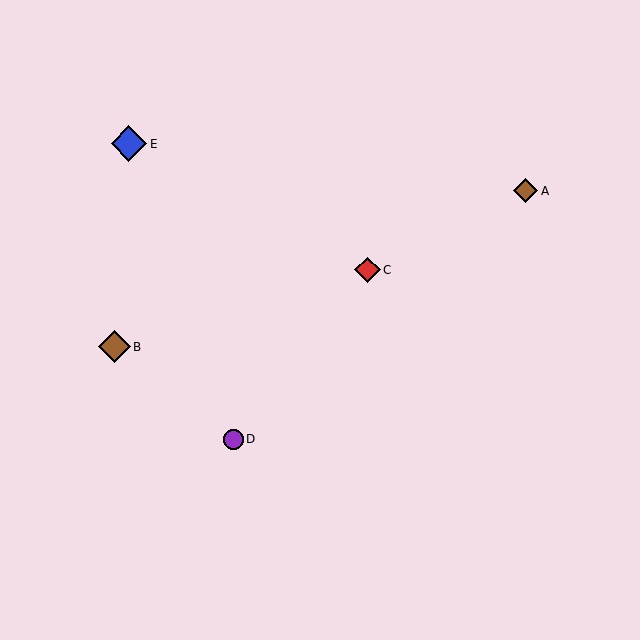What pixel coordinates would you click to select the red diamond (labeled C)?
Click at (368, 270) to select the red diamond C.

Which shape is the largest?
The blue diamond (labeled E) is the largest.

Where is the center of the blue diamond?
The center of the blue diamond is at (129, 144).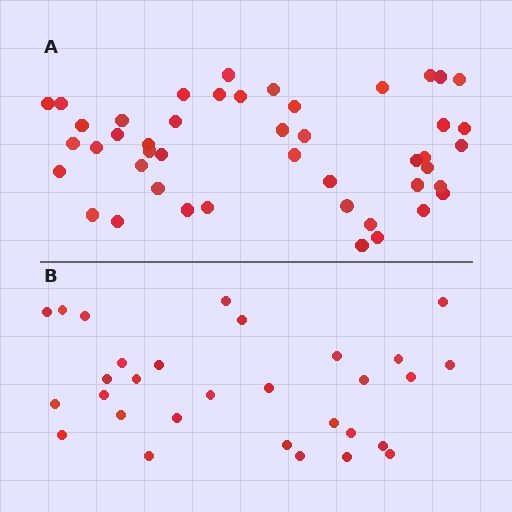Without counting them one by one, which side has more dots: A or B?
Region A (the top region) has more dots.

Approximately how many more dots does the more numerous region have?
Region A has approximately 15 more dots than region B.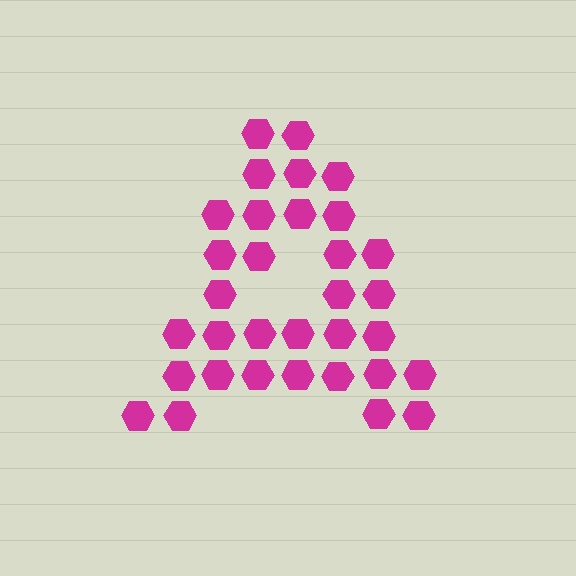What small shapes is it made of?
It is made of small hexagons.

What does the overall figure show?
The overall figure shows the letter A.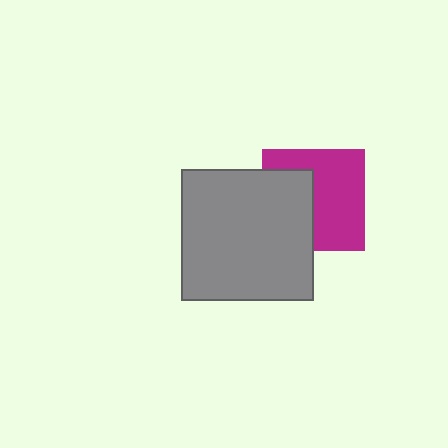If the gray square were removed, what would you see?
You would see the complete magenta square.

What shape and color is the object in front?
The object in front is a gray square.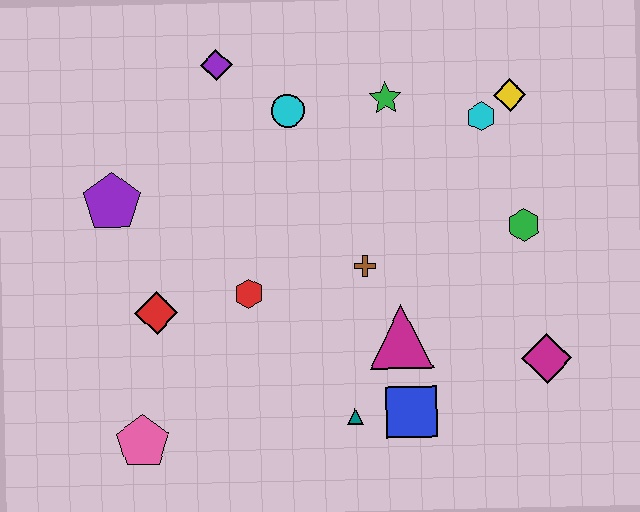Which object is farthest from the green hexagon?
The pink pentagon is farthest from the green hexagon.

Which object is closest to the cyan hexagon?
The yellow diamond is closest to the cyan hexagon.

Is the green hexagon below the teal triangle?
No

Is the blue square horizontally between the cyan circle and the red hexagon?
No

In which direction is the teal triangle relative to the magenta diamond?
The teal triangle is to the left of the magenta diamond.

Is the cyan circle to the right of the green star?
No